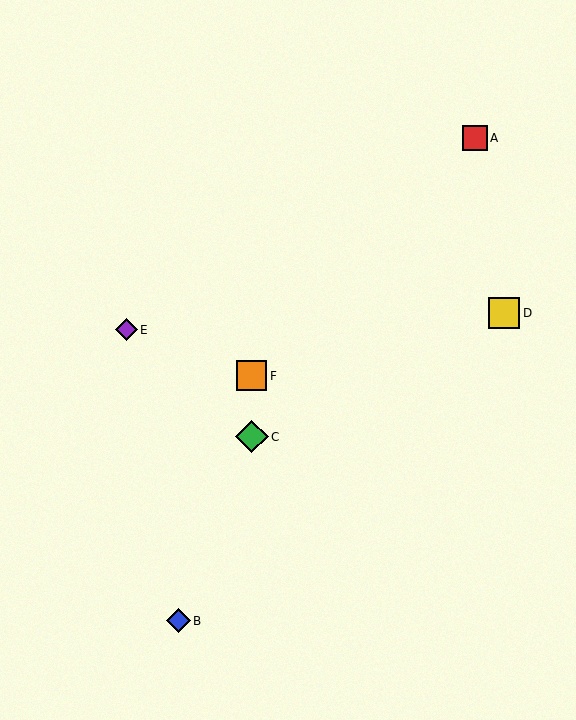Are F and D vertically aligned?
No, F is at x≈252 and D is at x≈504.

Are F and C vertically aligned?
Yes, both are at x≈252.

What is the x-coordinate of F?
Object F is at x≈252.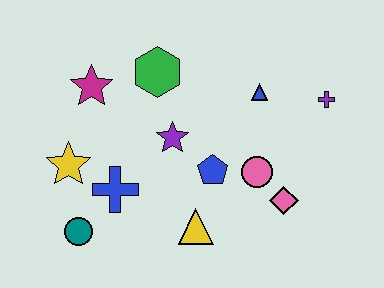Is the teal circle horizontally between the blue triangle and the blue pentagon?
No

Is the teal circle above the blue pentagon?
No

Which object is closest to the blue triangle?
The purple cross is closest to the blue triangle.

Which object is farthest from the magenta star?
The purple cross is farthest from the magenta star.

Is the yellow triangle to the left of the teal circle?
No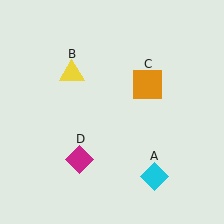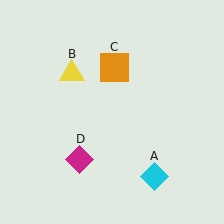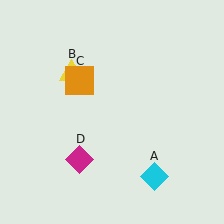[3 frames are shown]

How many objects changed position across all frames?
1 object changed position: orange square (object C).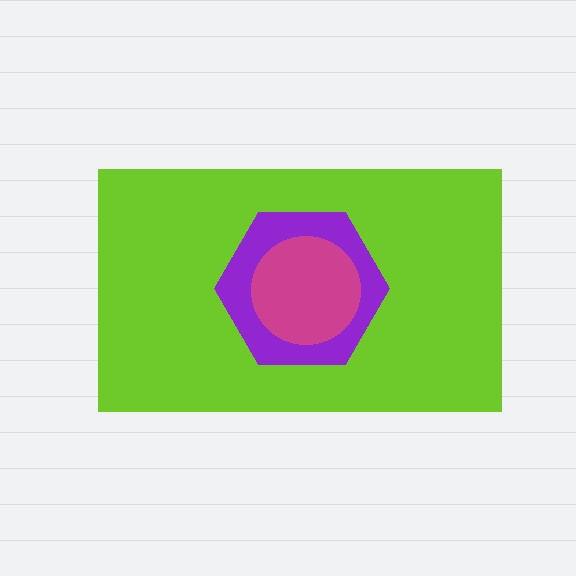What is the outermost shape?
The lime rectangle.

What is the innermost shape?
The magenta circle.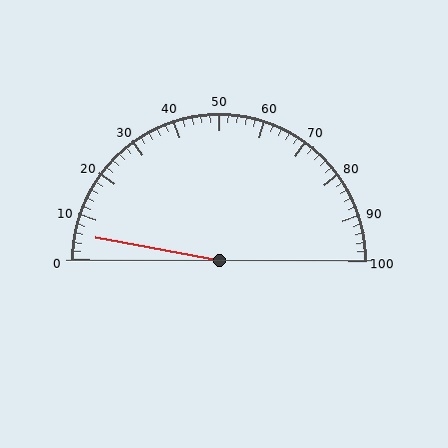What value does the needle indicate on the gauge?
The needle indicates approximately 6.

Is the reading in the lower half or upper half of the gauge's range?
The reading is in the lower half of the range (0 to 100).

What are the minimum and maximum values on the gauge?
The gauge ranges from 0 to 100.